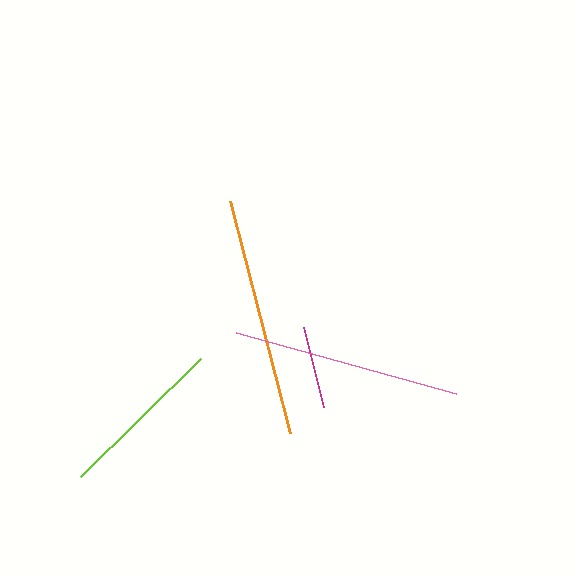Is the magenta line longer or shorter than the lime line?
The lime line is longer than the magenta line.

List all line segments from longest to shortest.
From longest to shortest: orange, pink, lime, magenta.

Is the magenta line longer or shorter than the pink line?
The pink line is longer than the magenta line.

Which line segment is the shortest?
The magenta line is the shortest at approximately 82 pixels.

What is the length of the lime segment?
The lime segment is approximately 168 pixels long.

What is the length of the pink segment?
The pink segment is approximately 229 pixels long.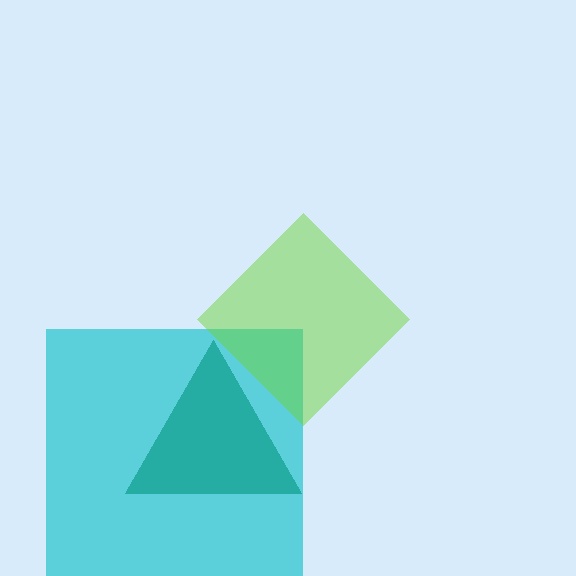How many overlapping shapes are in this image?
There are 3 overlapping shapes in the image.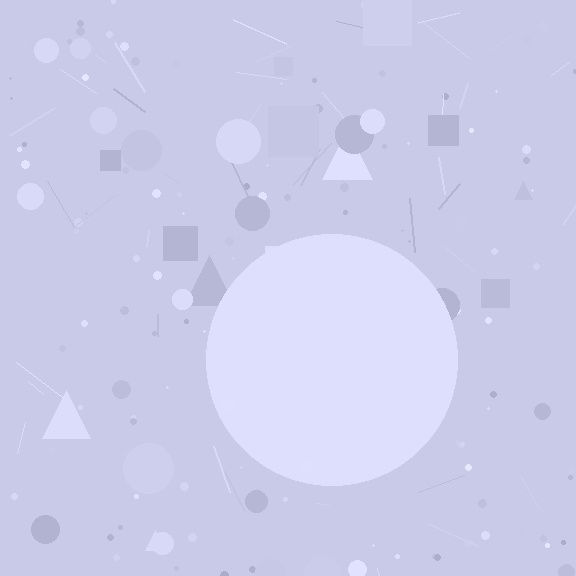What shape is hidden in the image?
A circle is hidden in the image.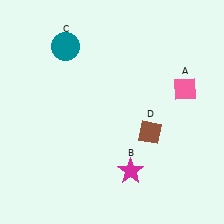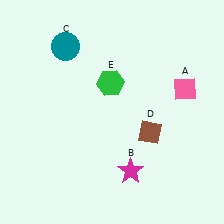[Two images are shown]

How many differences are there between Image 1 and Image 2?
There is 1 difference between the two images.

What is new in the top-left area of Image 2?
A green hexagon (E) was added in the top-left area of Image 2.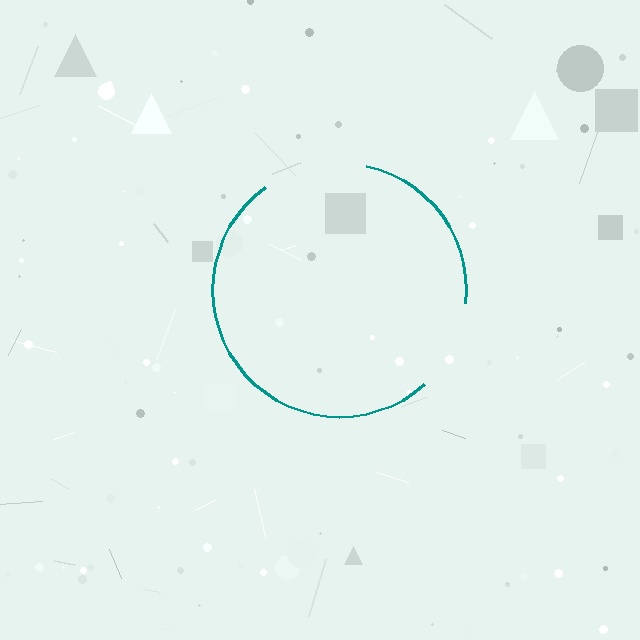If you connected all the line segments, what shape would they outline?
They would outline a circle.